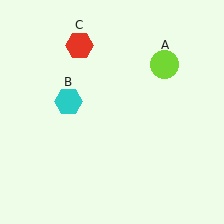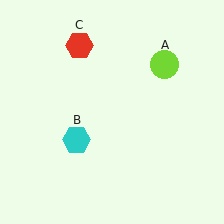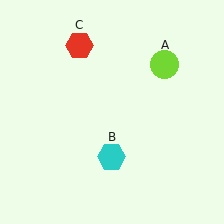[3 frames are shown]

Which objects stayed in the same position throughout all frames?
Lime circle (object A) and red hexagon (object C) remained stationary.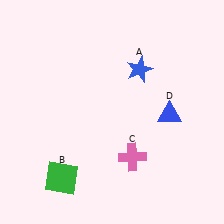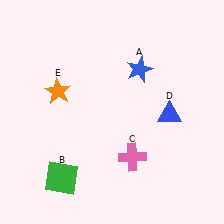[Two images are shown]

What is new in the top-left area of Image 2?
An orange star (E) was added in the top-left area of Image 2.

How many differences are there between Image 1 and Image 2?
There is 1 difference between the two images.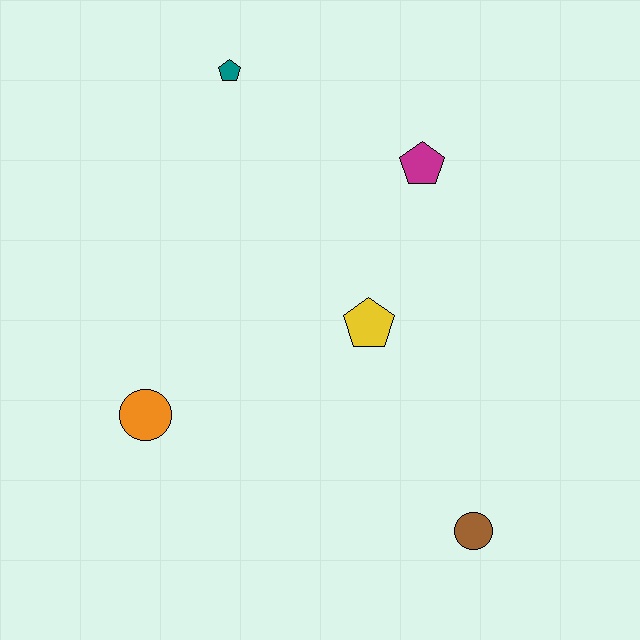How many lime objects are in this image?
There are no lime objects.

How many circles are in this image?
There are 2 circles.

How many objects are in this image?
There are 5 objects.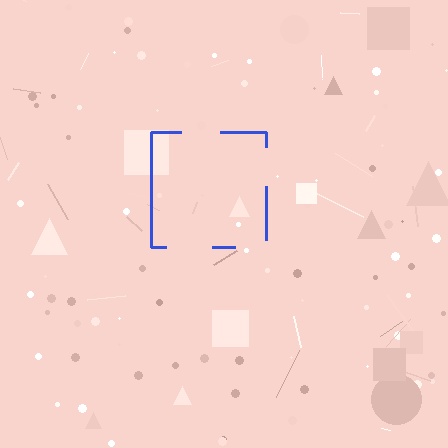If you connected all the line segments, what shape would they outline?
They would outline a square.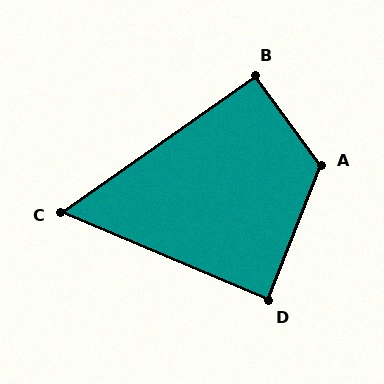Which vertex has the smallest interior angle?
C, at approximately 58 degrees.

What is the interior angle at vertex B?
Approximately 91 degrees (approximately right).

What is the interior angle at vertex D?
Approximately 89 degrees (approximately right).